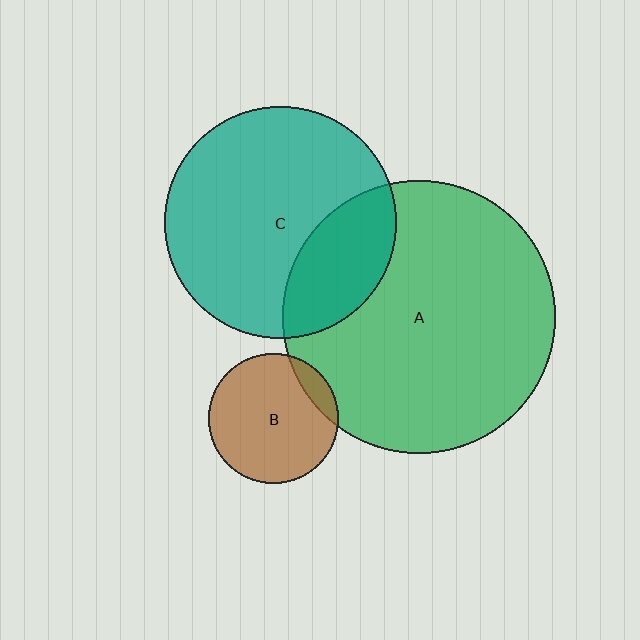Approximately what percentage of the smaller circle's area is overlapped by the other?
Approximately 25%.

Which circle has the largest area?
Circle A (green).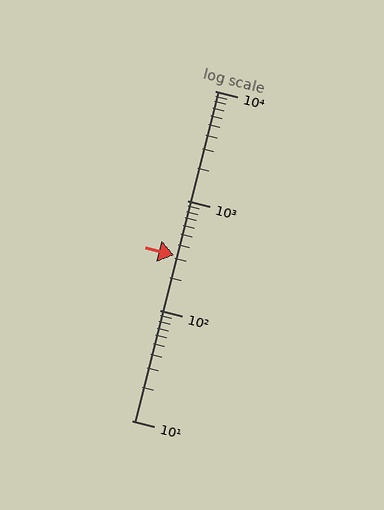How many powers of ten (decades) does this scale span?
The scale spans 3 decades, from 10 to 10000.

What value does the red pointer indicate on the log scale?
The pointer indicates approximately 320.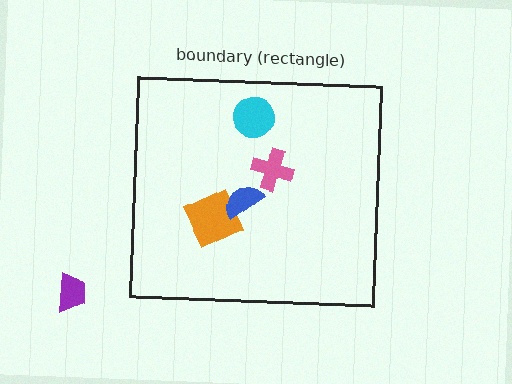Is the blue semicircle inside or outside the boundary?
Inside.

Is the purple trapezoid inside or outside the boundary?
Outside.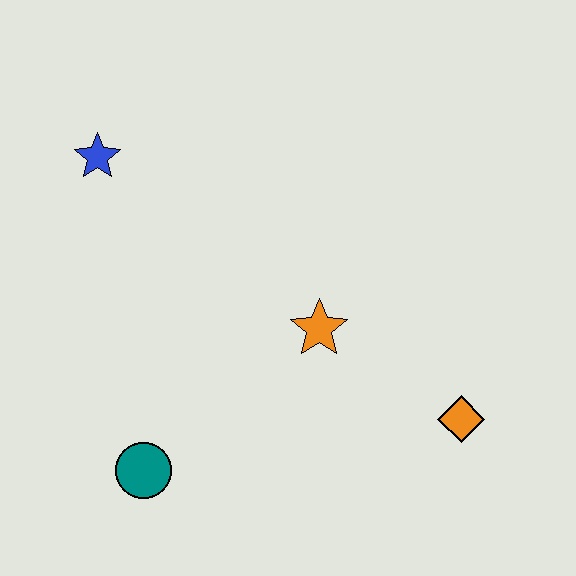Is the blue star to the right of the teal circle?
No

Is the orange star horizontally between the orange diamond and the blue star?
Yes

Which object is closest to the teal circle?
The orange star is closest to the teal circle.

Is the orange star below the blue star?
Yes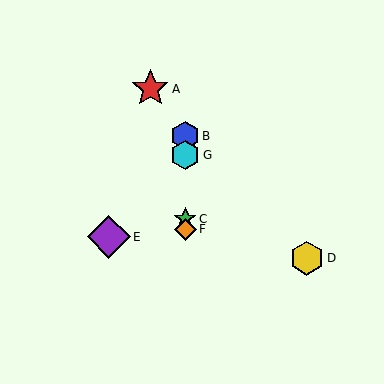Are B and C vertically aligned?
Yes, both are at x≈185.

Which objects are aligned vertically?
Objects B, C, F, G are aligned vertically.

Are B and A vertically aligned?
No, B is at x≈185 and A is at x≈150.